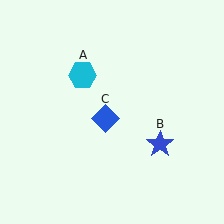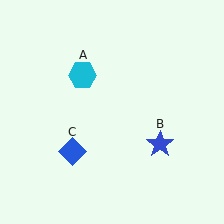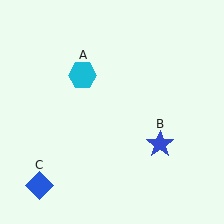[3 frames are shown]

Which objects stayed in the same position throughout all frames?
Cyan hexagon (object A) and blue star (object B) remained stationary.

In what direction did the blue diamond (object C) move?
The blue diamond (object C) moved down and to the left.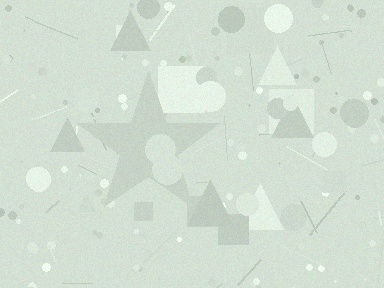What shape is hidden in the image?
A star is hidden in the image.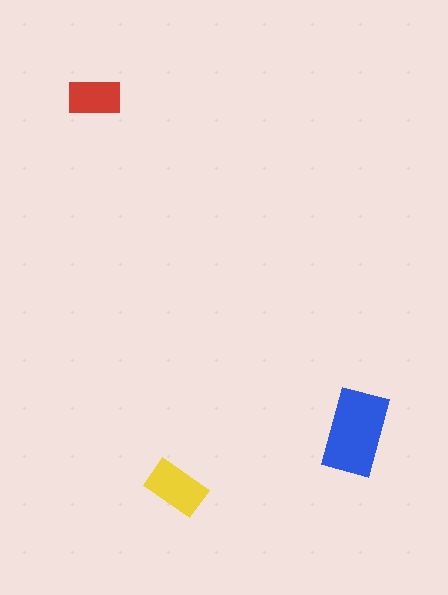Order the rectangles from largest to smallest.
the blue one, the yellow one, the red one.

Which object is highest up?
The red rectangle is topmost.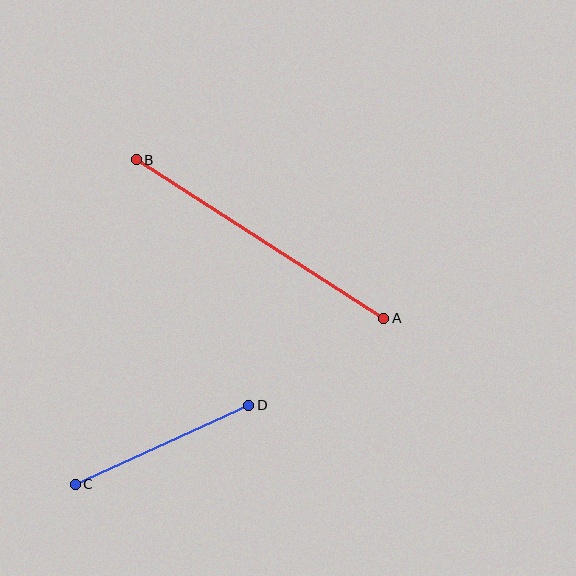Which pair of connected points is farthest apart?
Points A and B are farthest apart.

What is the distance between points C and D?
The distance is approximately 190 pixels.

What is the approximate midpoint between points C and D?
The midpoint is at approximately (162, 445) pixels.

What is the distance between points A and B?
The distance is approximately 294 pixels.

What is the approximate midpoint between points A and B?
The midpoint is at approximately (260, 239) pixels.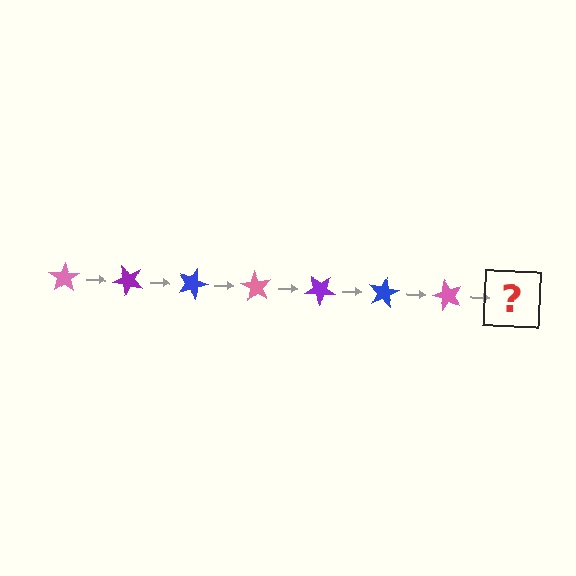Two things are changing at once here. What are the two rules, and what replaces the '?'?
The two rules are that it rotates 45 degrees each step and the color cycles through pink, purple, and blue. The '?' should be a purple star, rotated 315 degrees from the start.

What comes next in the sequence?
The next element should be a purple star, rotated 315 degrees from the start.